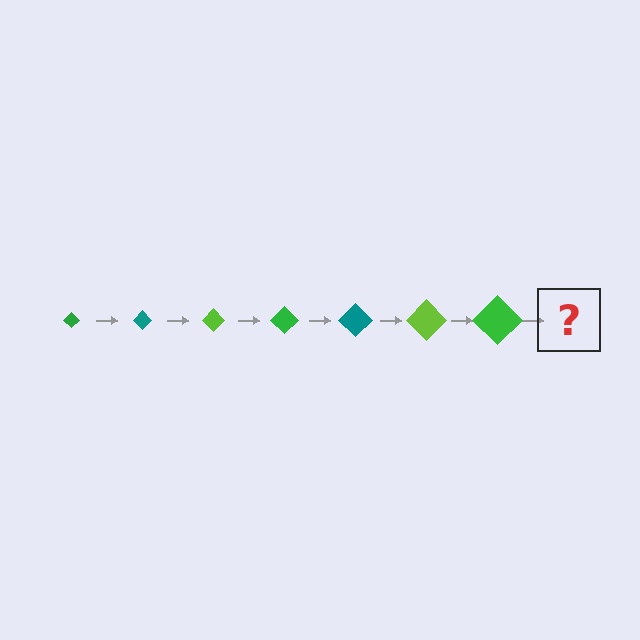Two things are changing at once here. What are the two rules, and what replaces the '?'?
The two rules are that the diamond grows larger each step and the color cycles through green, teal, and lime. The '?' should be a teal diamond, larger than the previous one.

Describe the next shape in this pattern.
It should be a teal diamond, larger than the previous one.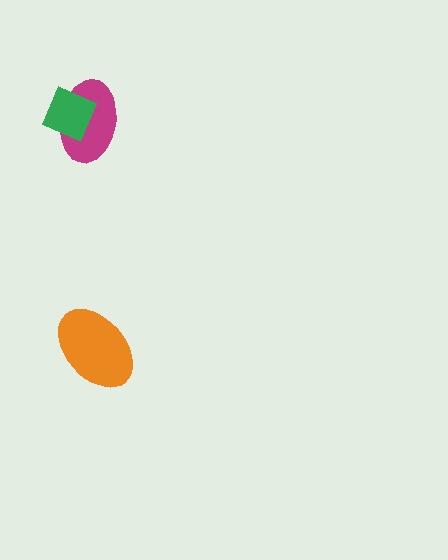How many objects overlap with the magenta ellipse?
1 object overlaps with the magenta ellipse.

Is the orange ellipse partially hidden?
No, no other shape covers it.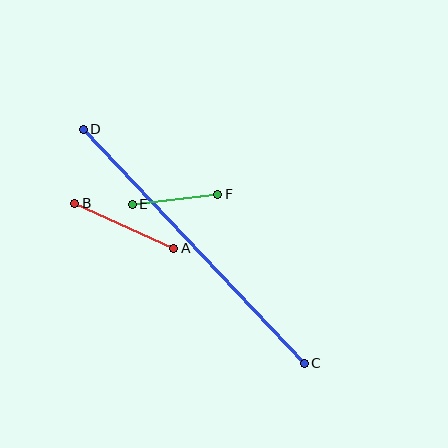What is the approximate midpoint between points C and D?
The midpoint is at approximately (194, 246) pixels.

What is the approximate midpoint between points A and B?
The midpoint is at approximately (124, 226) pixels.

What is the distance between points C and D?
The distance is approximately 322 pixels.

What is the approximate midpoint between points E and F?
The midpoint is at approximately (175, 199) pixels.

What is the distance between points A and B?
The distance is approximately 109 pixels.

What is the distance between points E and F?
The distance is approximately 86 pixels.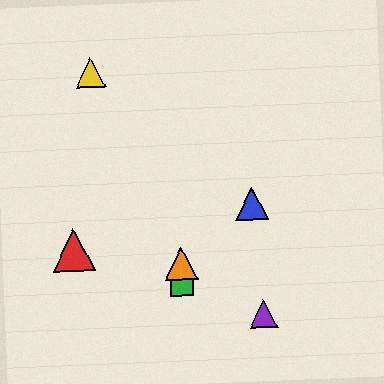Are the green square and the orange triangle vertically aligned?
Yes, both are at x≈182.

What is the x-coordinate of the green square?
The green square is at x≈182.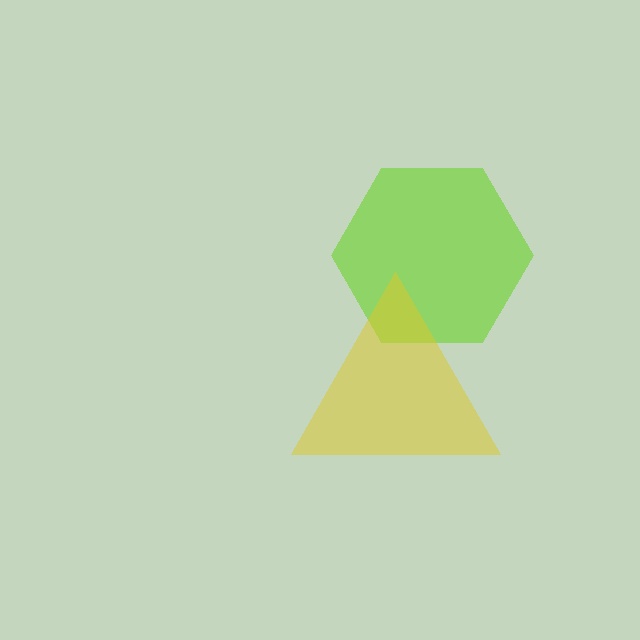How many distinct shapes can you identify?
There are 2 distinct shapes: a lime hexagon, a yellow triangle.